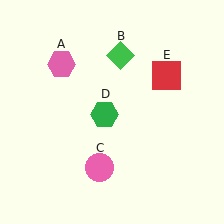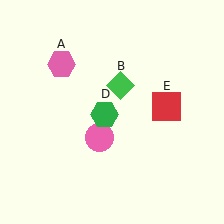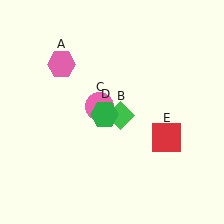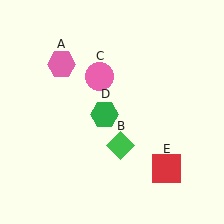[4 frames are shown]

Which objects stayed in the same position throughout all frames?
Pink hexagon (object A) and green hexagon (object D) remained stationary.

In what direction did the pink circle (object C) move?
The pink circle (object C) moved up.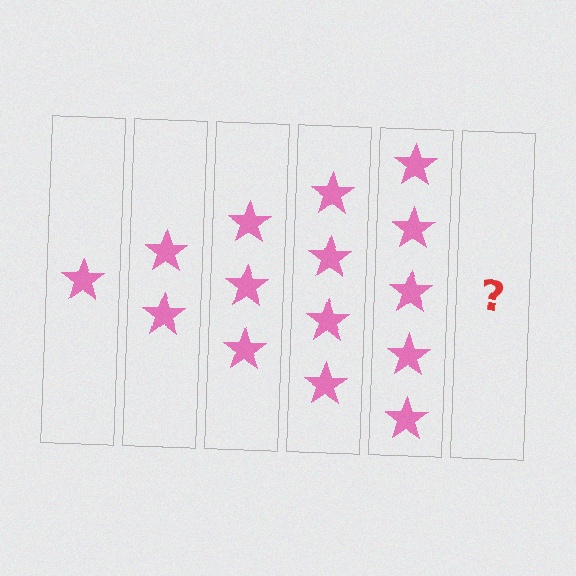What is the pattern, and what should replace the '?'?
The pattern is that each step adds one more star. The '?' should be 6 stars.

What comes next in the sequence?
The next element should be 6 stars.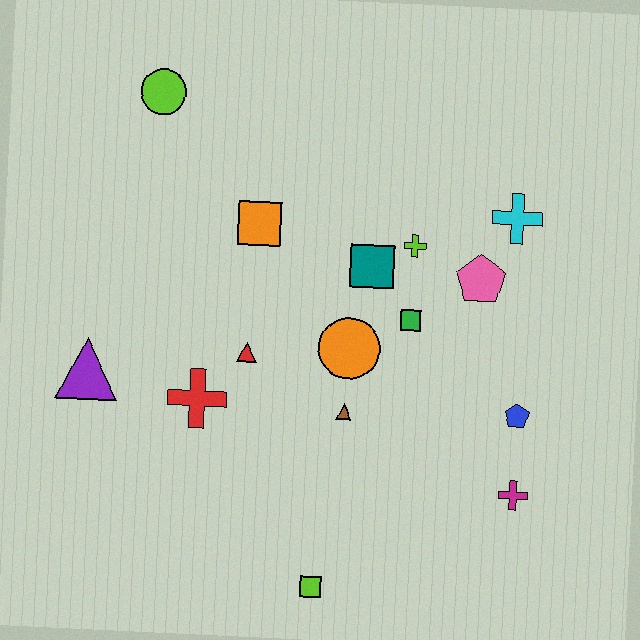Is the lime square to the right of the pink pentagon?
No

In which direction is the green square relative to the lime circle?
The green square is to the right of the lime circle.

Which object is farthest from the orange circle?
The lime circle is farthest from the orange circle.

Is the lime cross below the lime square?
No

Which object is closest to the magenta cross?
The blue pentagon is closest to the magenta cross.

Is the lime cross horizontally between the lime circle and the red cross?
No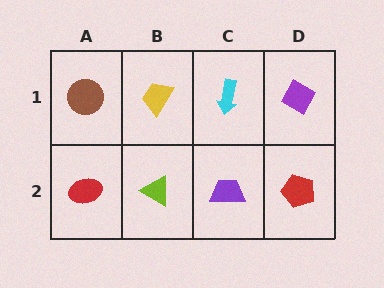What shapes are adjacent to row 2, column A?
A brown circle (row 1, column A), a lime triangle (row 2, column B).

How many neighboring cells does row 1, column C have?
3.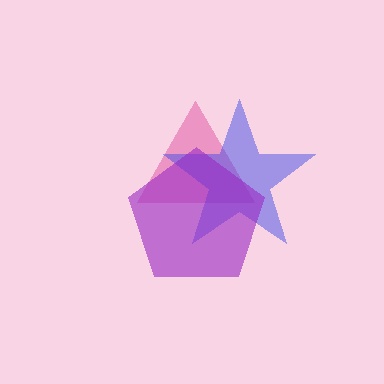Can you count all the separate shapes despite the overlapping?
Yes, there are 3 separate shapes.